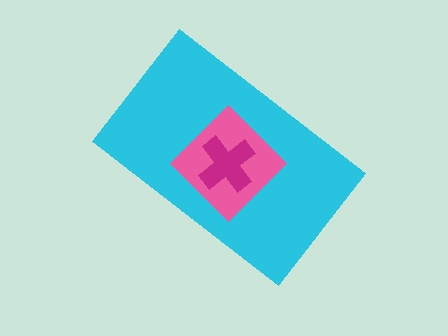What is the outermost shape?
The cyan rectangle.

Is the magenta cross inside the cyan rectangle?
Yes.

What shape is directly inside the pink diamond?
The magenta cross.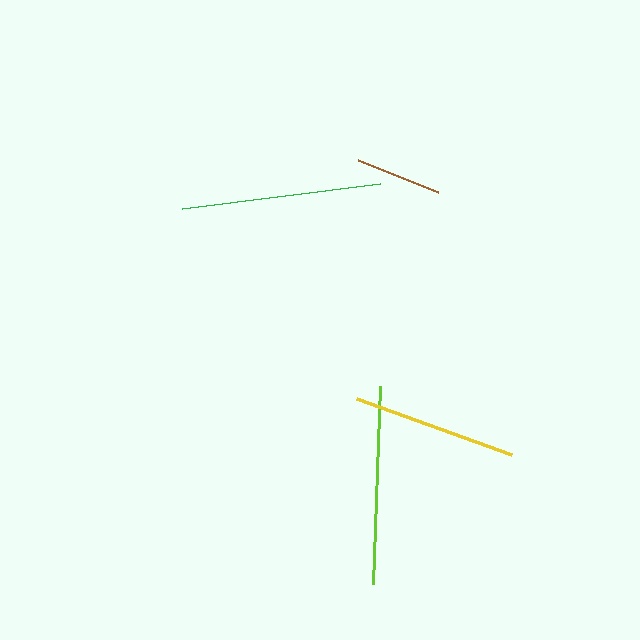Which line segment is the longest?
The green line is the longest at approximately 199 pixels.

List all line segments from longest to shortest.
From longest to shortest: green, lime, yellow, brown.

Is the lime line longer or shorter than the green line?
The green line is longer than the lime line.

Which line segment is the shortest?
The brown line is the shortest at approximately 86 pixels.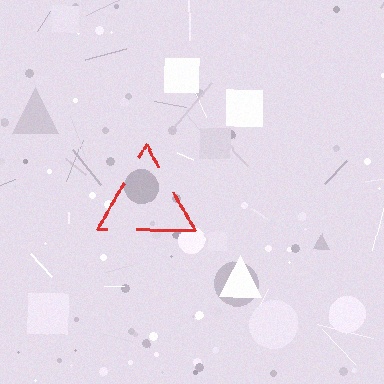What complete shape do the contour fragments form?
The contour fragments form a triangle.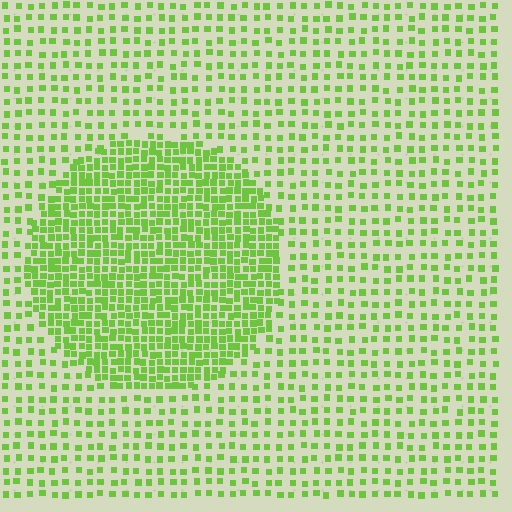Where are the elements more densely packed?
The elements are more densely packed inside the circle boundary.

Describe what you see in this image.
The image contains small lime elements arranged at two different densities. A circle-shaped region is visible where the elements are more densely packed than the surrounding area.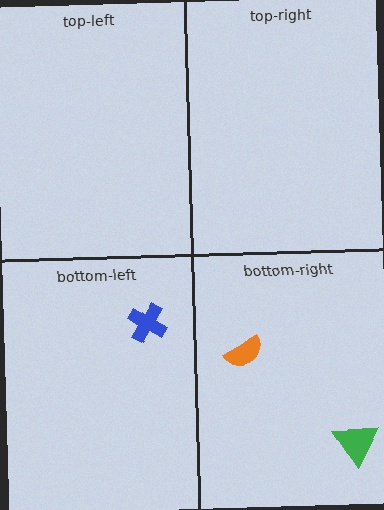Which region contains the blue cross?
The bottom-left region.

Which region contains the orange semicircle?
The bottom-right region.